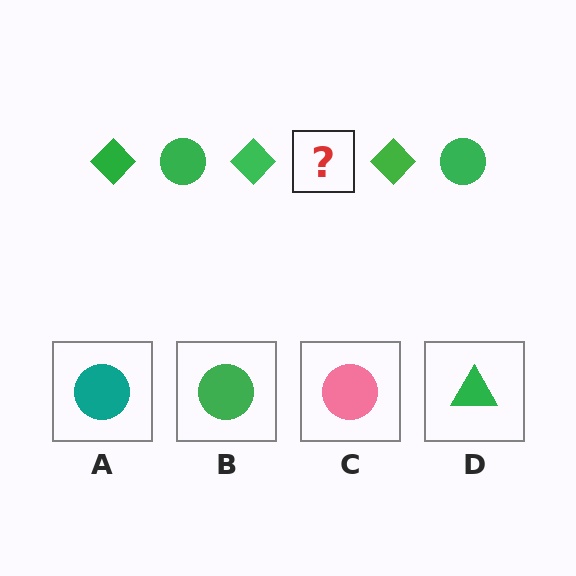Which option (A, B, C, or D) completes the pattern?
B.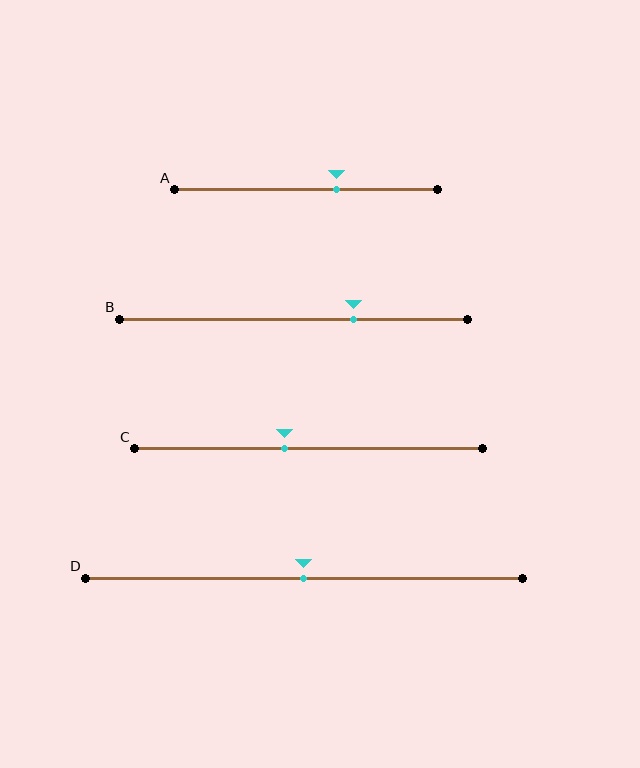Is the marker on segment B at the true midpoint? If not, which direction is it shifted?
No, the marker on segment B is shifted to the right by about 17% of the segment length.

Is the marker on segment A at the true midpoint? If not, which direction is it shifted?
No, the marker on segment A is shifted to the right by about 12% of the segment length.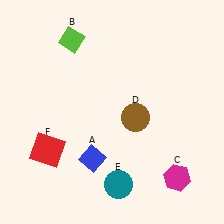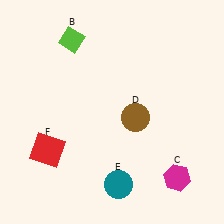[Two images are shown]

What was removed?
The blue diamond (A) was removed in Image 2.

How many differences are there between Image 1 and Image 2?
There is 1 difference between the two images.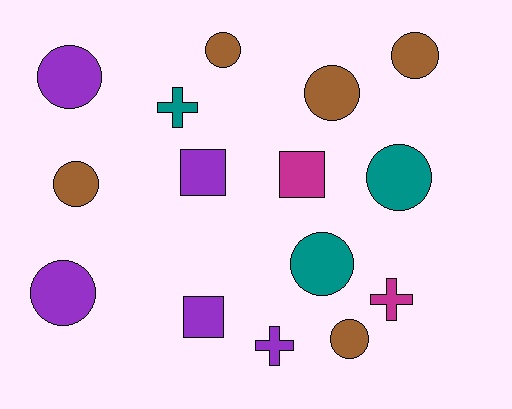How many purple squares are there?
There are 2 purple squares.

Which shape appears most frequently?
Circle, with 9 objects.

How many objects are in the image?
There are 15 objects.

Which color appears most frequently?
Brown, with 5 objects.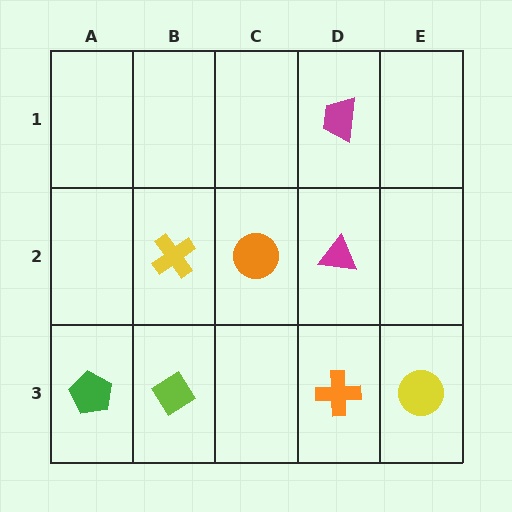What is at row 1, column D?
A magenta trapezoid.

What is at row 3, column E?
A yellow circle.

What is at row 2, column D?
A magenta triangle.